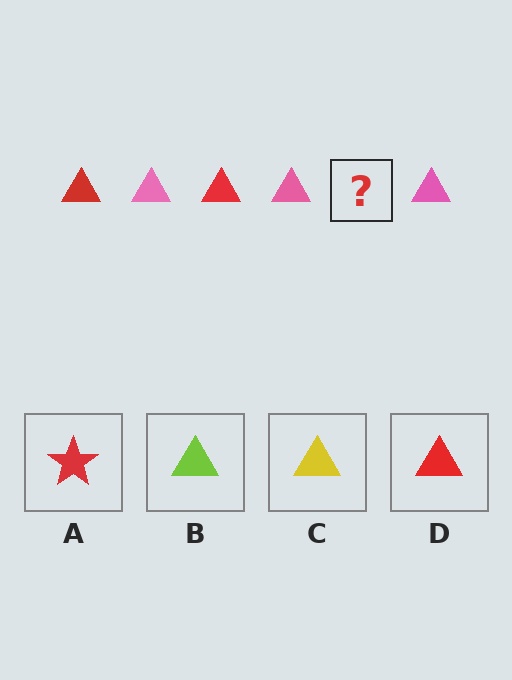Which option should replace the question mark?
Option D.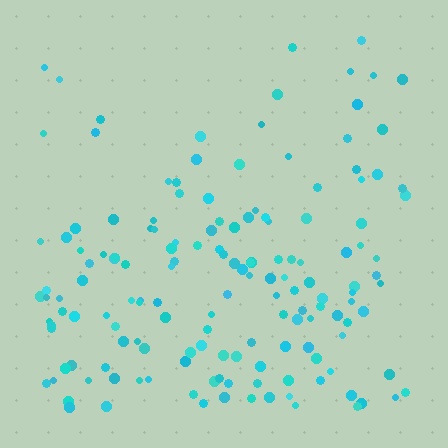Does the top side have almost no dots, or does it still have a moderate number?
Still a moderate number, just noticeably fewer than the bottom.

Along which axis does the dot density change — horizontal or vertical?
Vertical.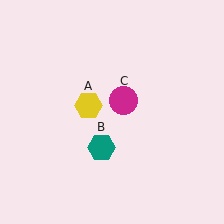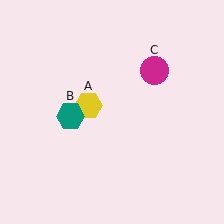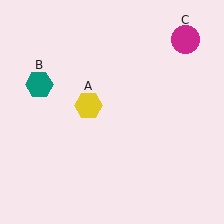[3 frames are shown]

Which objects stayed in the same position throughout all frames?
Yellow hexagon (object A) remained stationary.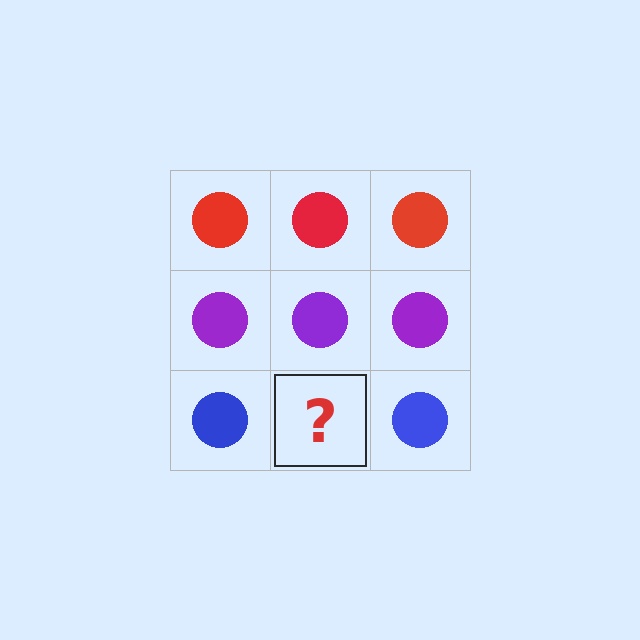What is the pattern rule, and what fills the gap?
The rule is that each row has a consistent color. The gap should be filled with a blue circle.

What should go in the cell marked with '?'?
The missing cell should contain a blue circle.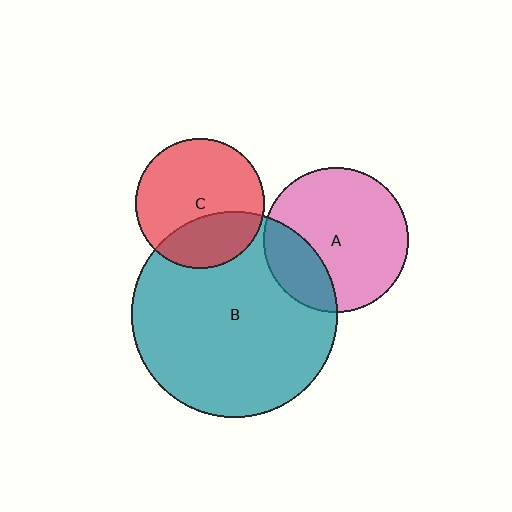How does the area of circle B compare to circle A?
Approximately 2.0 times.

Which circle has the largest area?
Circle B (teal).